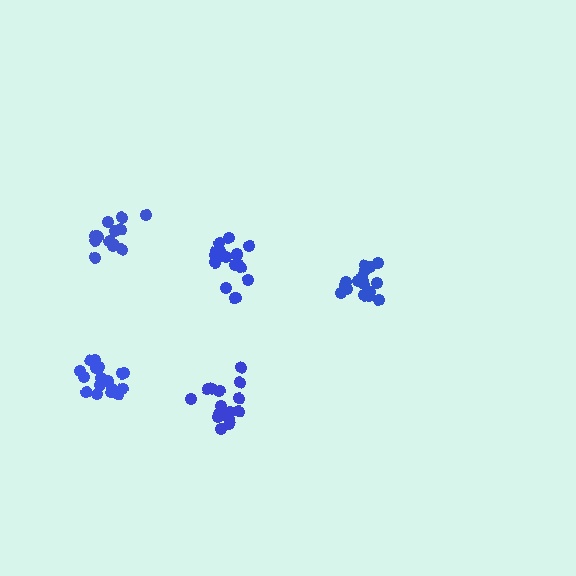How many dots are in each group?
Group 1: 15 dots, Group 2: 17 dots, Group 3: 19 dots, Group 4: 17 dots, Group 5: 15 dots (83 total).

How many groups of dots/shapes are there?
There are 5 groups.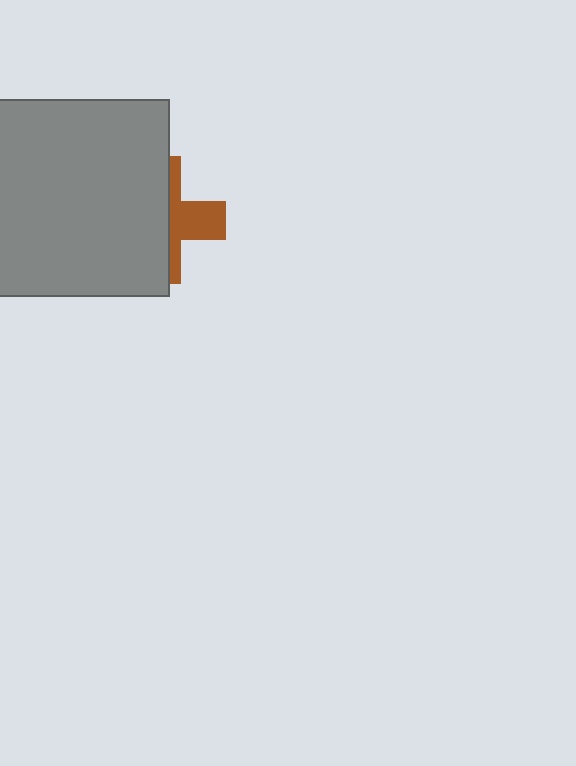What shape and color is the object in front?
The object in front is a gray square.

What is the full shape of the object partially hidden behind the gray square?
The partially hidden object is a brown cross.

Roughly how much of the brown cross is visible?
A small part of it is visible (roughly 38%).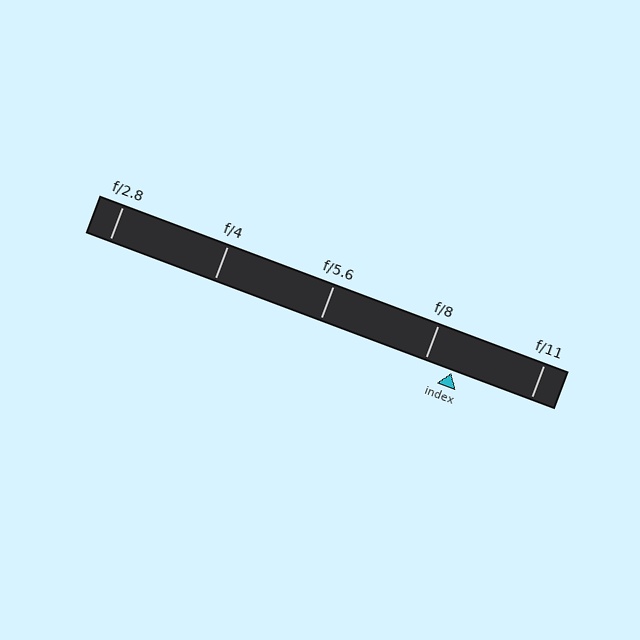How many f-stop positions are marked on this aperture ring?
There are 5 f-stop positions marked.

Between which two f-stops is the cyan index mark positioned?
The index mark is between f/8 and f/11.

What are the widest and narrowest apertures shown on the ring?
The widest aperture shown is f/2.8 and the narrowest is f/11.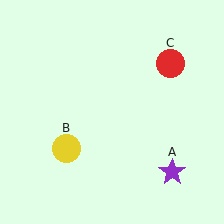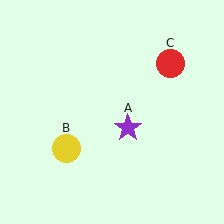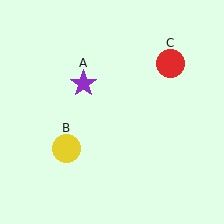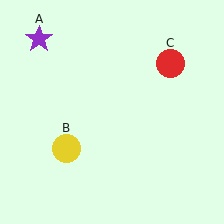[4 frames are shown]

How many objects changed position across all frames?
1 object changed position: purple star (object A).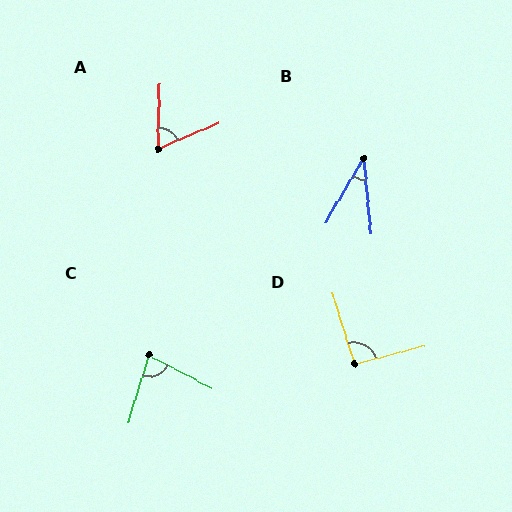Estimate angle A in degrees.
Approximately 66 degrees.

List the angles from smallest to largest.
B (37°), A (66°), C (80°), D (92°).